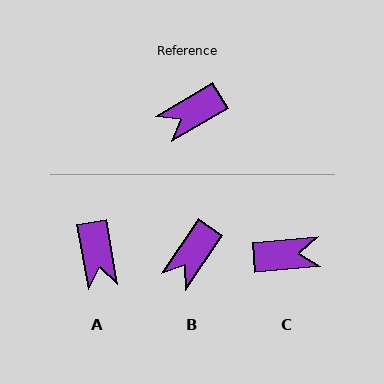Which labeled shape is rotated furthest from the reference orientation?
C, about 154 degrees away.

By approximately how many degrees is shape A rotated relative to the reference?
Approximately 70 degrees counter-clockwise.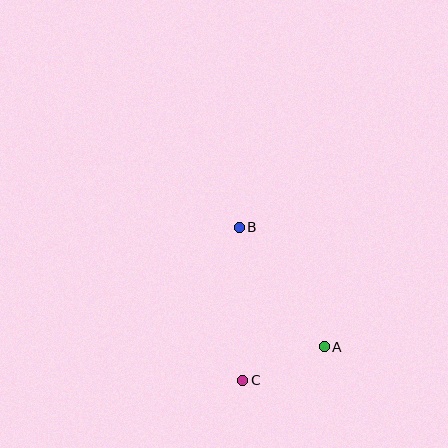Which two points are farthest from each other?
Points B and C are farthest from each other.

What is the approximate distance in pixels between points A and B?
The distance between A and B is approximately 146 pixels.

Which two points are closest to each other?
Points A and C are closest to each other.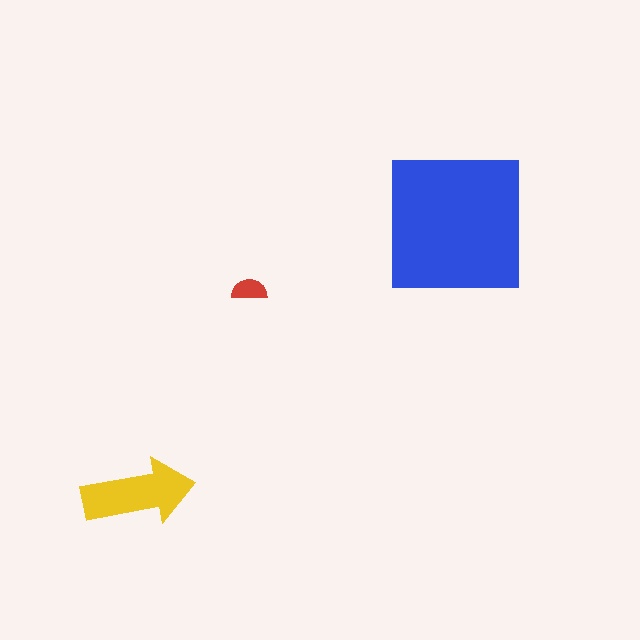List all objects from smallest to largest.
The red semicircle, the yellow arrow, the blue square.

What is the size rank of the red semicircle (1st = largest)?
3rd.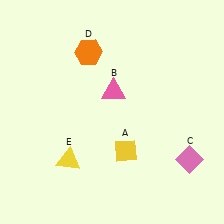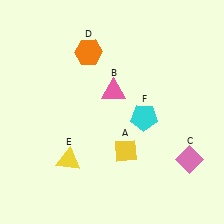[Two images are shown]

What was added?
A cyan pentagon (F) was added in Image 2.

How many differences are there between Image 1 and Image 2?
There is 1 difference between the two images.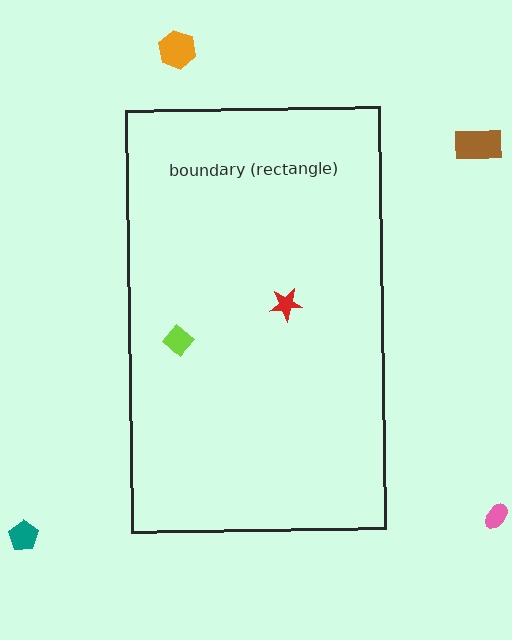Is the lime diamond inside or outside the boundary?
Inside.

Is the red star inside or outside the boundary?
Inside.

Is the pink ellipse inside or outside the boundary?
Outside.